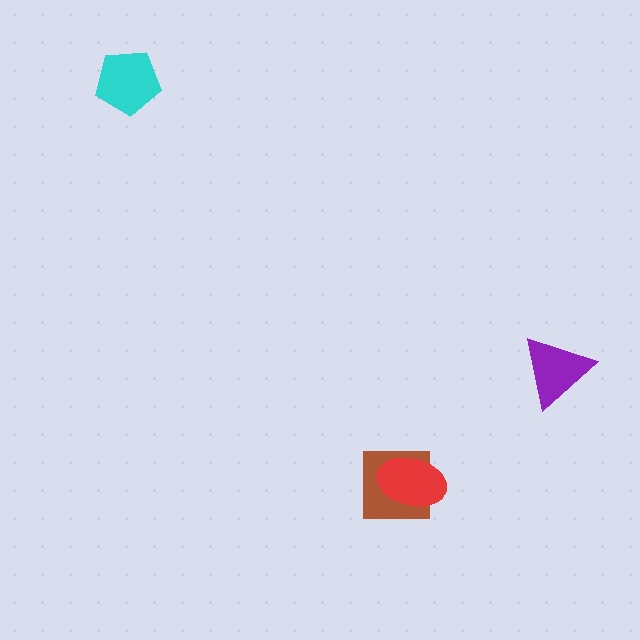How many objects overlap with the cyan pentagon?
0 objects overlap with the cyan pentagon.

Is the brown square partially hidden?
Yes, it is partially covered by another shape.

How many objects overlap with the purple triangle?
0 objects overlap with the purple triangle.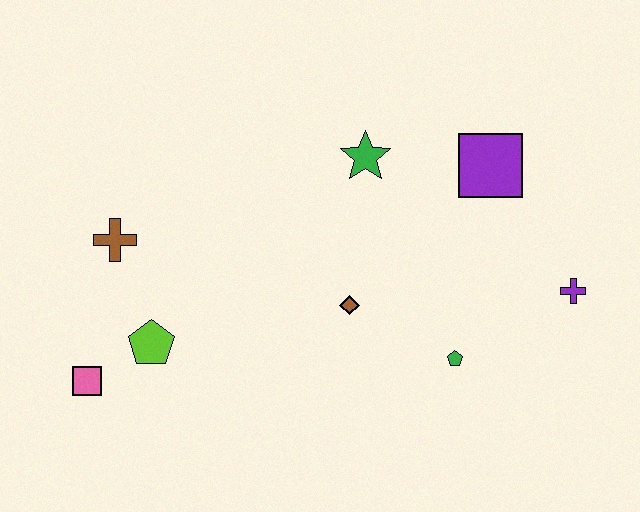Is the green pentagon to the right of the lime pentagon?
Yes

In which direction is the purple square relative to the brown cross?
The purple square is to the right of the brown cross.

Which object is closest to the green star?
The purple square is closest to the green star.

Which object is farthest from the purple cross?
The pink square is farthest from the purple cross.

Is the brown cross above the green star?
No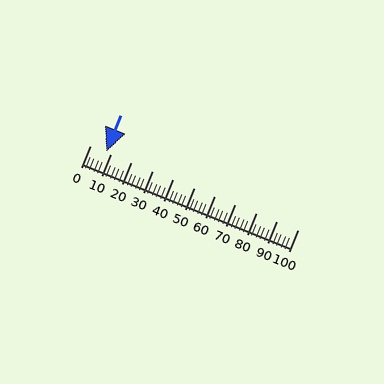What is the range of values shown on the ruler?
The ruler shows values from 0 to 100.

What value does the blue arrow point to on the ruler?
The blue arrow points to approximately 8.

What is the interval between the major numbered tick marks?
The major tick marks are spaced 10 units apart.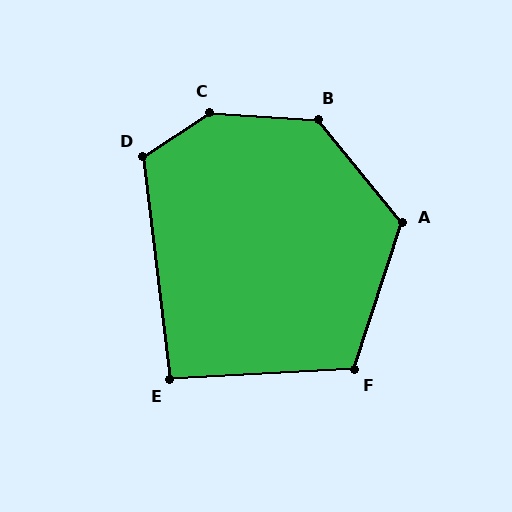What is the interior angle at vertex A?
Approximately 123 degrees (obtuse).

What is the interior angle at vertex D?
Approximately 117 degrees (obtuse).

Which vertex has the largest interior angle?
C, at approximately 143 degrees.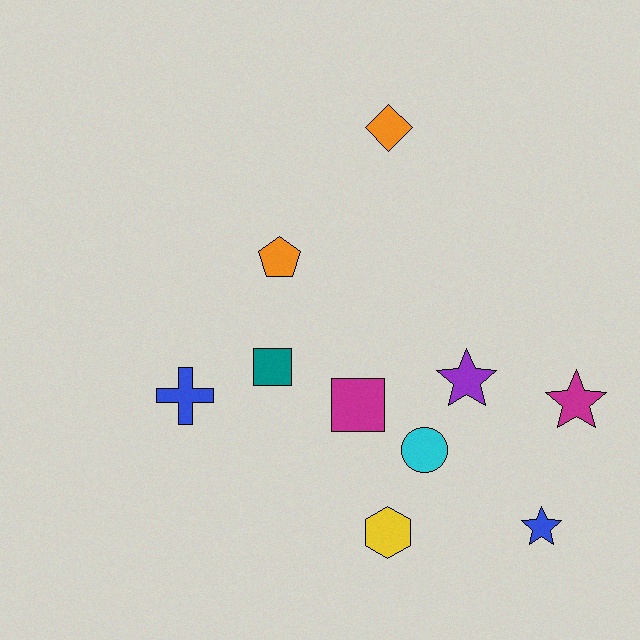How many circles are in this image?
There is 1 circle.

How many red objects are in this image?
There are no red objects.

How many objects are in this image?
There are 10 objects.